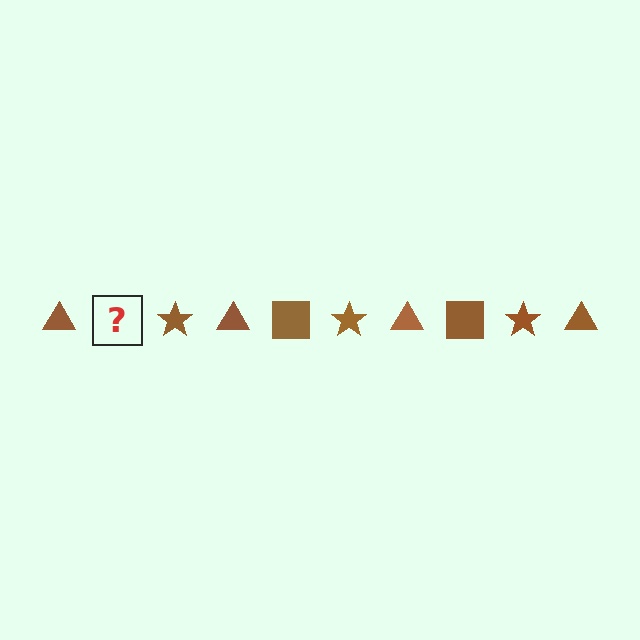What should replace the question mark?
The question mark should be replaced with a brown square.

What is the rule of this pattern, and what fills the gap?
The rule is that the pattern cycles through triangle, square, star shapes in brown. The gap should be filled with a brown square.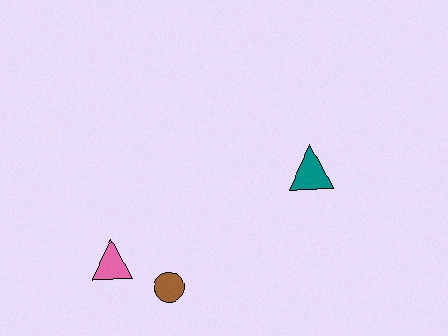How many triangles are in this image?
There are 2 triangles.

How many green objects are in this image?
There are no green objects.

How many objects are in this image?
There are 3 objects.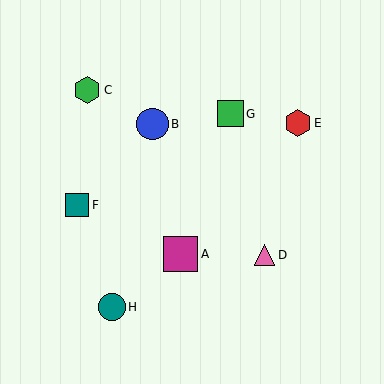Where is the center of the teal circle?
The center of the teal circle is at (112, 307).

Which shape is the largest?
The magenta square (labeled A) is the largest.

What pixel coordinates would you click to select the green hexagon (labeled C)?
Click at (87, 90) to select the green hexagon C.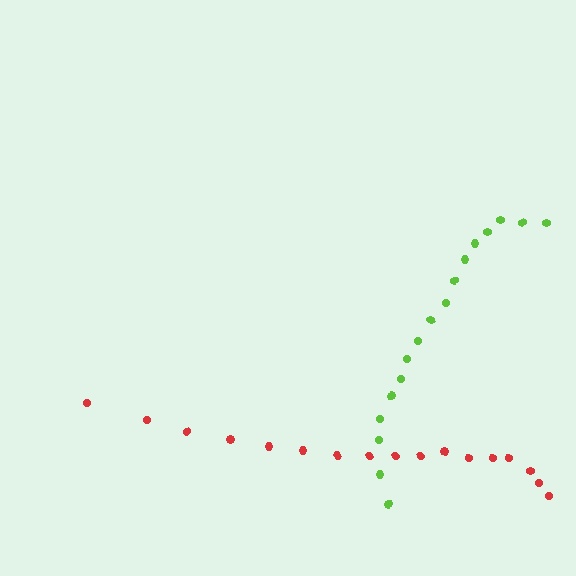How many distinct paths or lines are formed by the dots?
There are 2 distinct paths.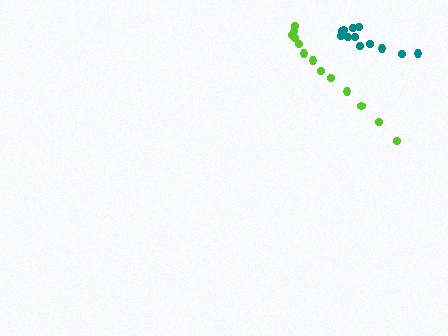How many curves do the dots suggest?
There are 2 distinct paths.